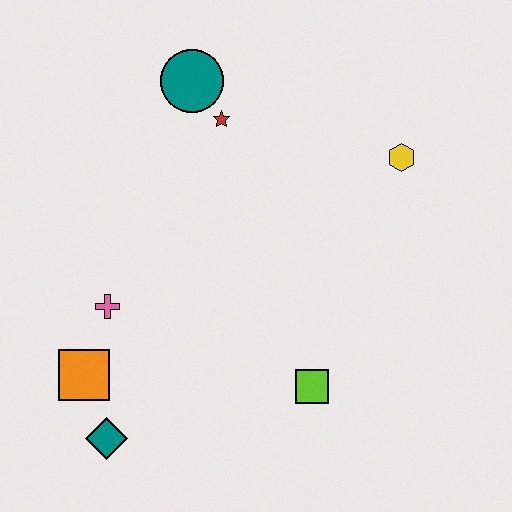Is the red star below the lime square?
No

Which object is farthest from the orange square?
The yellow hexagon is farthest from the orange square.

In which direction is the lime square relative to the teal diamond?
The lime square is to the right of the teal diamond.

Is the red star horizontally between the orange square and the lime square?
Yes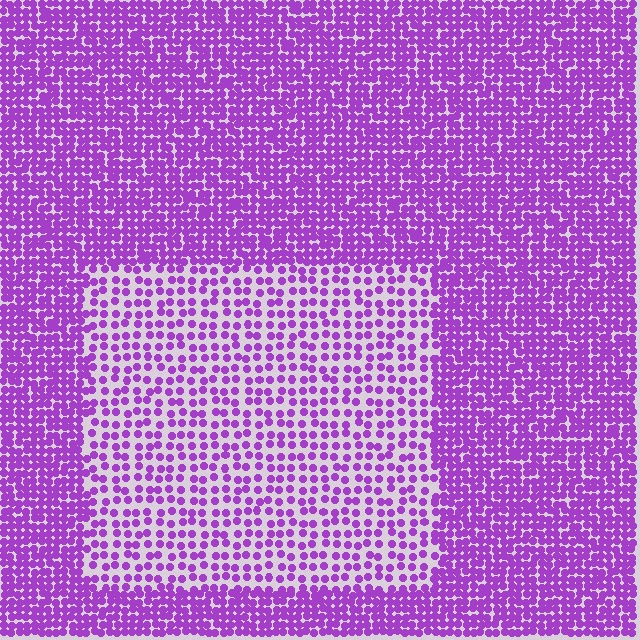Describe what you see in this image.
The image contains small purple elements arranged at two different densities. A rectangle-shaped region is visible where the elements are less densely packed than the surrounding area.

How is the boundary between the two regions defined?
The boundary is defined by a change in element density (approximately 2.1x ratio). All elements are the same color, size, and shape.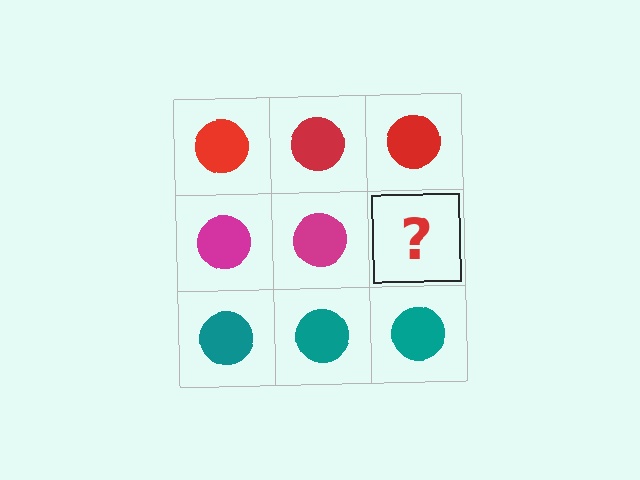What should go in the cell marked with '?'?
The missing cell should contain a magenta circle.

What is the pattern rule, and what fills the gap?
The rule is that each row has a consistent color. The gap should be filled with a magenta circle.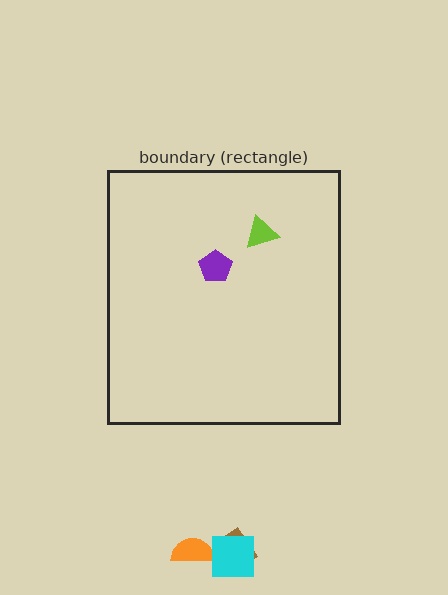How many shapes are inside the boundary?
2 inside, 3 outside.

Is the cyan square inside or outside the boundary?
Outside.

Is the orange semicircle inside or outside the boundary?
Outside.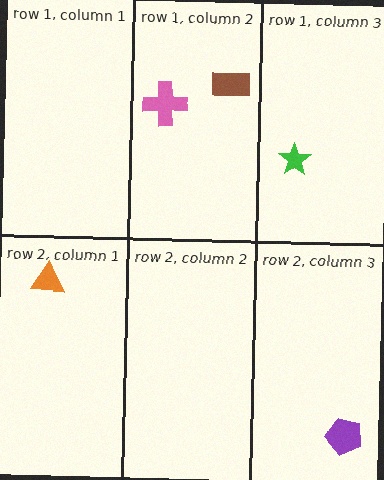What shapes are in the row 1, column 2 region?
The brown rectangle, the pink cross.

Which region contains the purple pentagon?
The row 2, column 3 region.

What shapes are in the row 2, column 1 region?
The orange triangle.